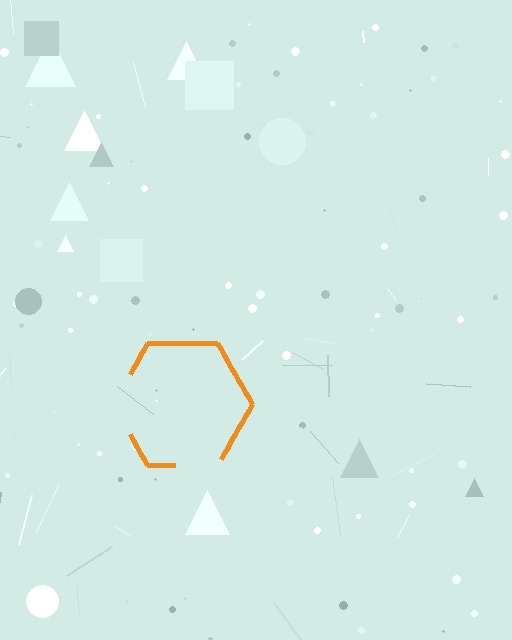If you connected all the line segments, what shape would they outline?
They would outline a hexagon.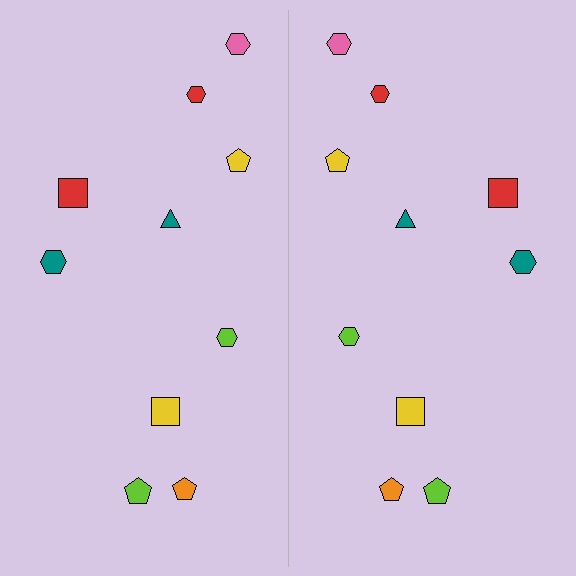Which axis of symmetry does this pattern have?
The pattern has a vertical axis of symmetry running through the center of the image.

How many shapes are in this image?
There are 20 shapes in this image.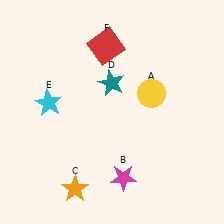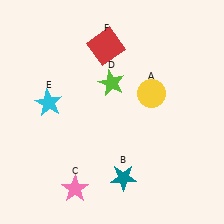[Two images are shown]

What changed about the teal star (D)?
In Image 1, D is teal. In Image 2, it changed to lime.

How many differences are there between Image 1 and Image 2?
There are 3 differences between the two images.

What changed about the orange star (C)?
In Image 1, C is orange. In Image 2, it changed to pink.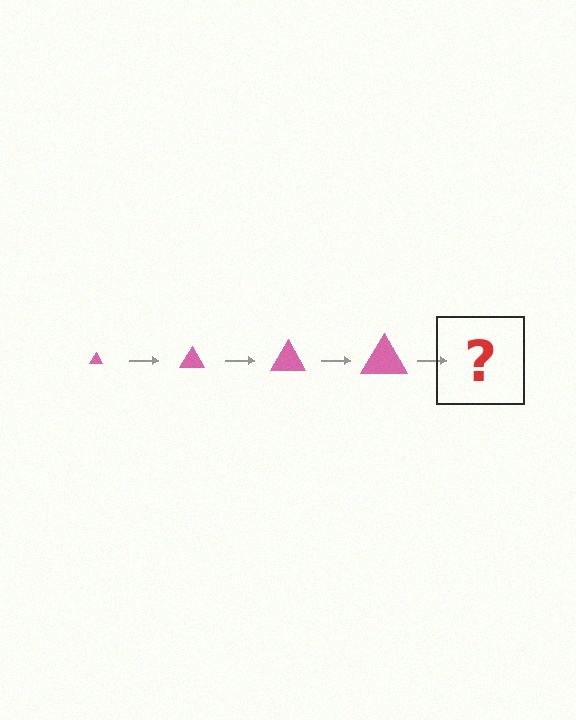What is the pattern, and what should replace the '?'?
The pattern is that the triangle gets progressively larger each step. The '?' should be a pink triangle, larger than the previous one.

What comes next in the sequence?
The next element should be a pink triangle, larger than the previous one.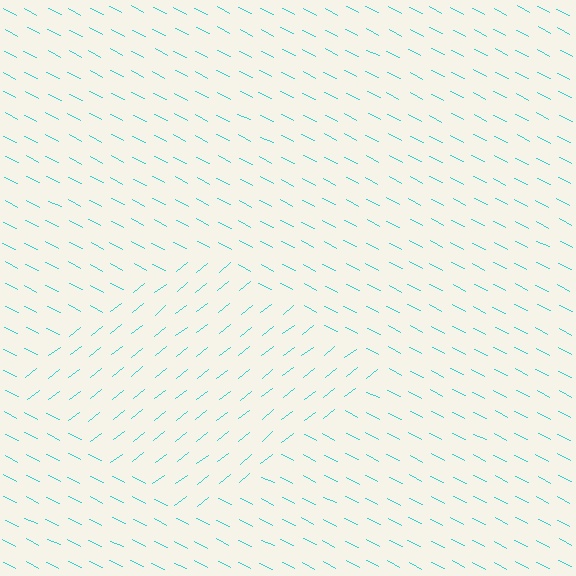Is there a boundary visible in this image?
Yes, there is a texture boundary formed by a change in line orientation.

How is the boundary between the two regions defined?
The boundary is defined purely by a change in line orientation (approximately 65 degrees difference). All lines are the same color and thickness.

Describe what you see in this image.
The image is filled with small cyan line segments. A diamond region in the image has lines oriented differently from the surrounding lines, creating a visible texture boundary.